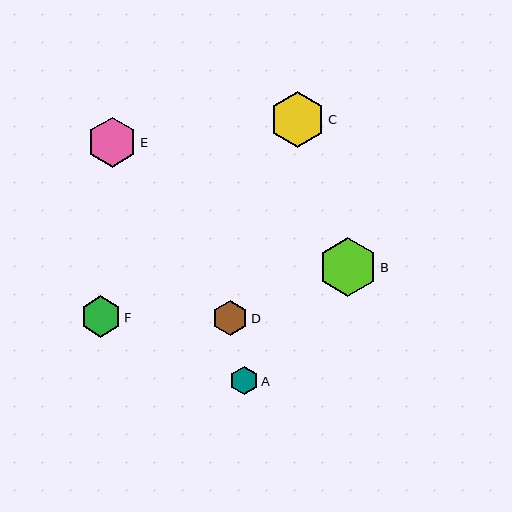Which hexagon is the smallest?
Hexagon A is the smallest with a size of approximately 28 pixels.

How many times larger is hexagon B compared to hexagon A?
Hexagon B is approximately 2.1 times the size of hexagon A.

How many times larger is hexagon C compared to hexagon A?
Hexagon C is approximately 2.0 times the size of hexagon A.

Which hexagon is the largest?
Hexagon B is the largest with a size of approximately 59 pixels.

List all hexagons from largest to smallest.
From largest to smallest: B, C, E, F, D, A.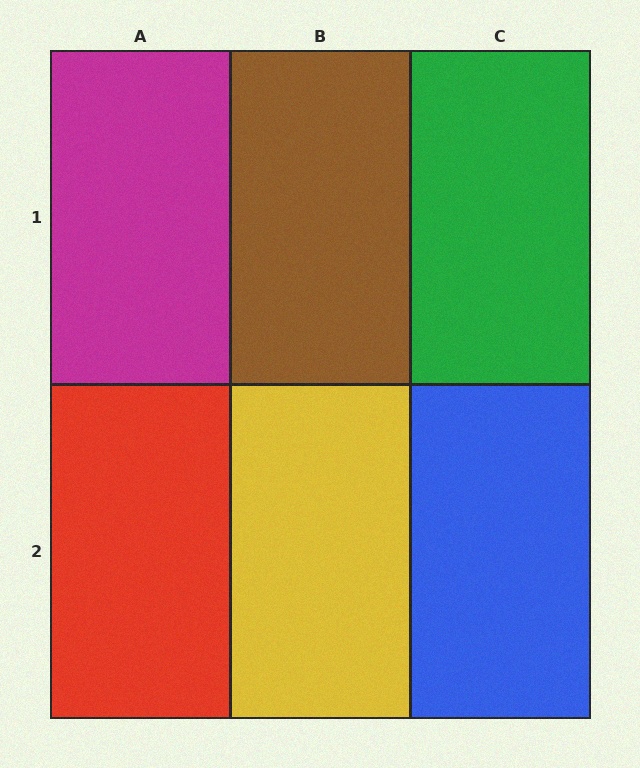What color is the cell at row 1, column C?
Green.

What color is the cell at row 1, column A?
Magenta.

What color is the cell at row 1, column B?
Brown.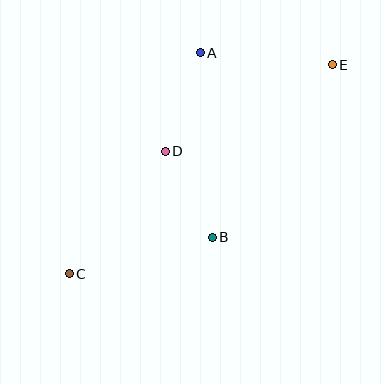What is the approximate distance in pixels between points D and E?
The distance between D and E is approximately 188 pixels.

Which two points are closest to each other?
Points B and D are closest to each other.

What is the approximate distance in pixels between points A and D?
The distance between A and D is approximately 105 pixels.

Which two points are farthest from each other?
Points C and E are farthest from each other.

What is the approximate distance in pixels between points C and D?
The distance between C and D is approximately 156 pixels.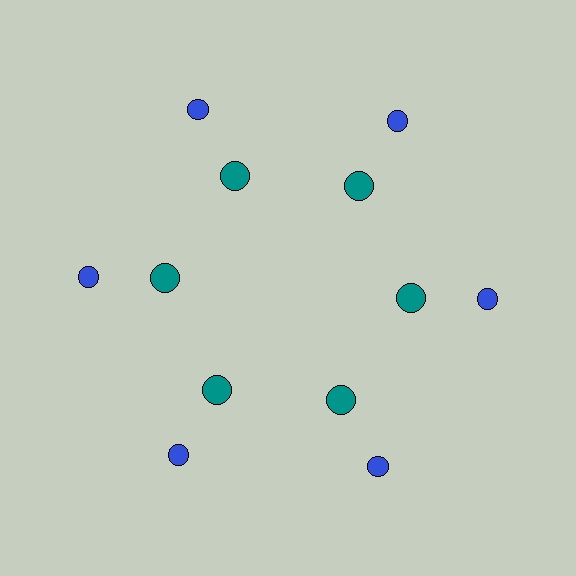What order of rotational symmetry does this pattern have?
This pattern has 6-fold rotational symmetry.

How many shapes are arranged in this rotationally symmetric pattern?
There are 12 shapes, arranged in 6 groups of 2.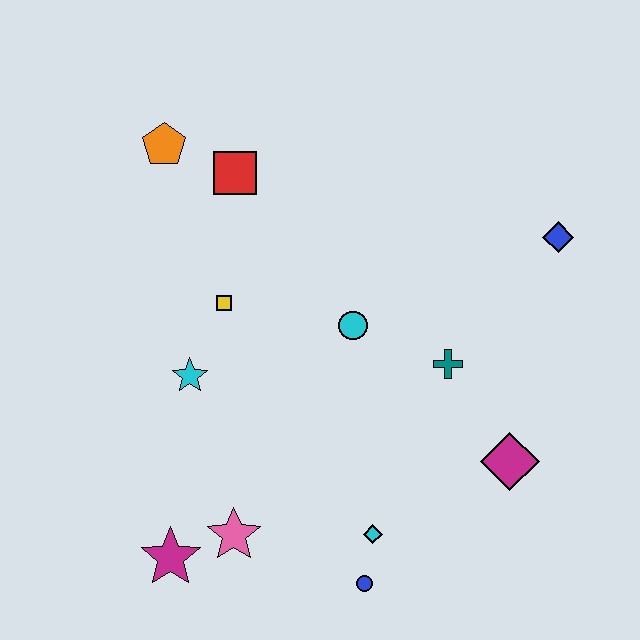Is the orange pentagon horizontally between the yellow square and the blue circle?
No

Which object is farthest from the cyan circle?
The magenta star is farthest from the cyan circle.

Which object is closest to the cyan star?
The yellow square is closest to the cyan star.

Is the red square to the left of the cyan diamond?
Yes